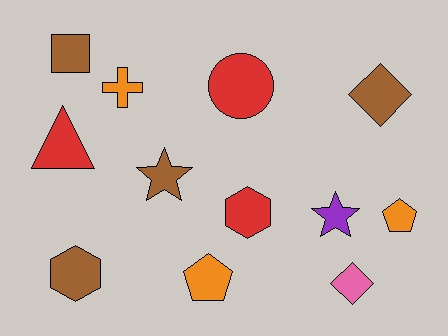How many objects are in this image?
There are 12 objects.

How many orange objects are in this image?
There are 3 orange objects.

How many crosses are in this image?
There is 1 cross.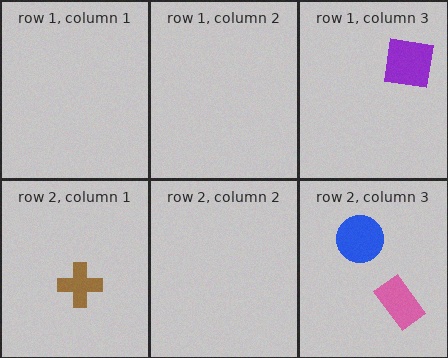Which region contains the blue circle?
The row 2, column 3 region.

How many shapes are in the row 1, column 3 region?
1.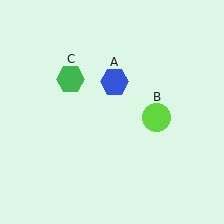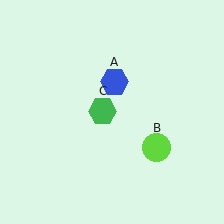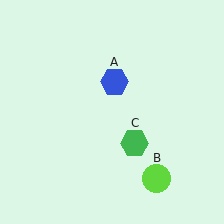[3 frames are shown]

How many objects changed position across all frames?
2 objects changed position: lime circle (object B), green hexagon (object C).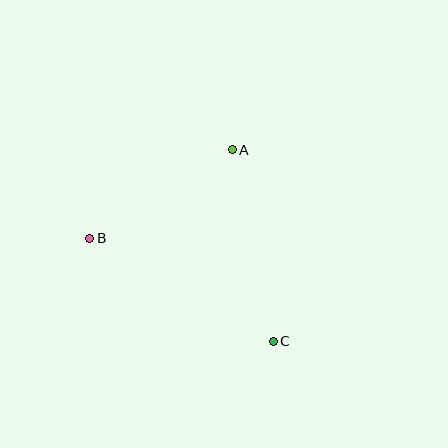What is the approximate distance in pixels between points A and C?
The distance between A and C is approximately 196 pixels.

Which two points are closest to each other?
Points A and B are closest to each other.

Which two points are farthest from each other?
Points B and C are farthest from each other.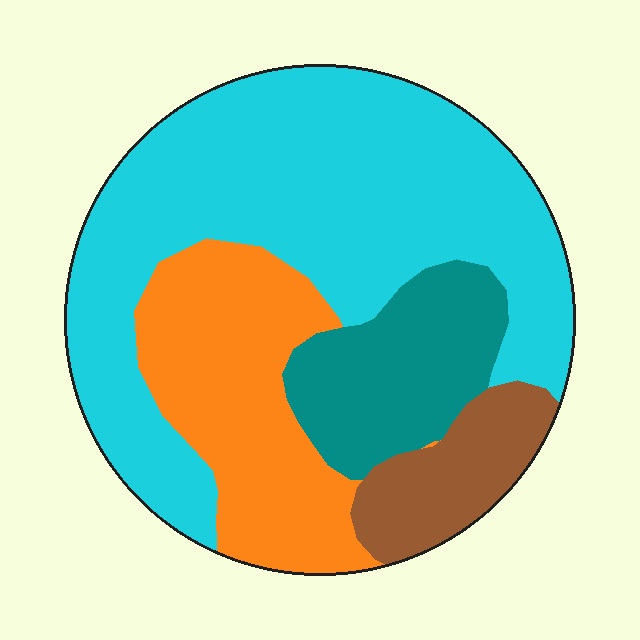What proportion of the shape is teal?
Teal covers around 15% of the shape.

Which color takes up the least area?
Brown, at roughly 10%.